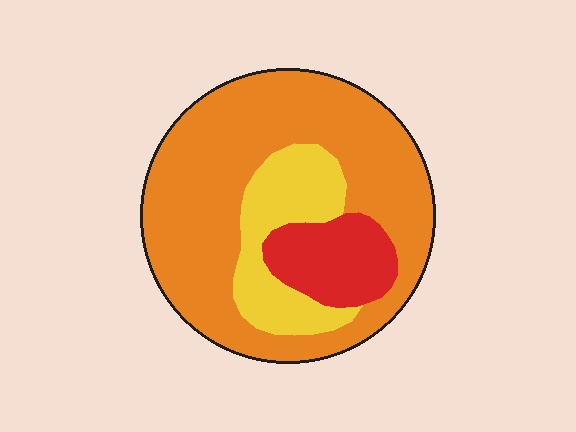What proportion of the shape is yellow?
Yellow covers around 20% of the shape.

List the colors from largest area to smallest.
From largest to smallest: orange, yellow, red.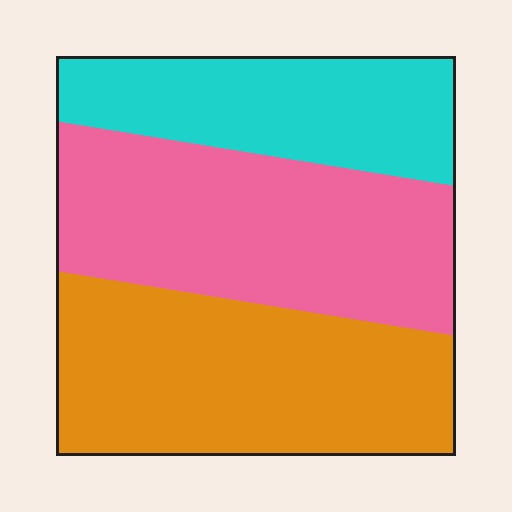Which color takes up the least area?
Cyan, at roughly 25%.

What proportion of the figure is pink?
Pink covers around 35% of the figure.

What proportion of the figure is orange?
Orange covers around 40% of the figure.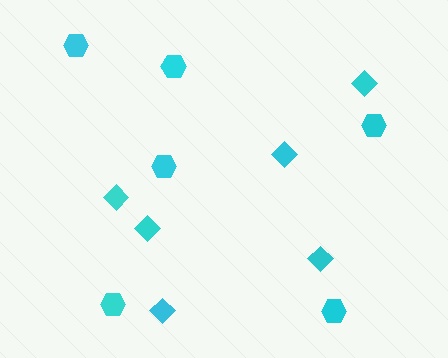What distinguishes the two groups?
There are 2 groups: one group of hexagons (6) and one group of diamonds (6).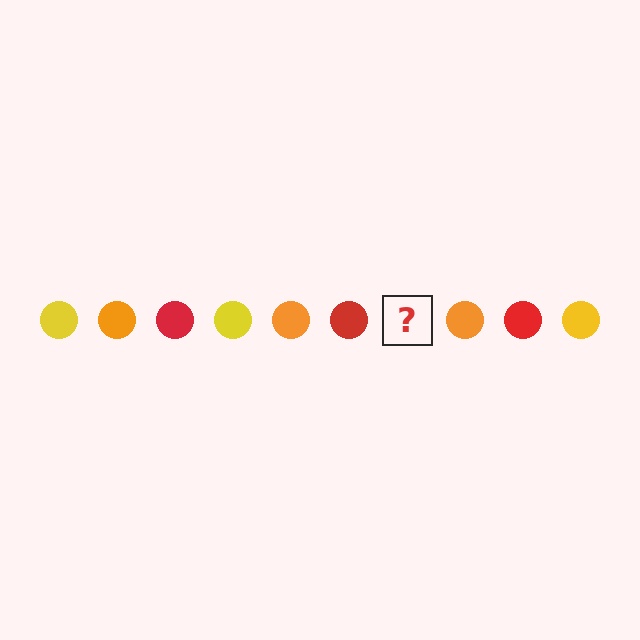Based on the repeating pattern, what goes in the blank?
The blank should be a yellow circle.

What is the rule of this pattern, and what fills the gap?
The rule is that the pattern cycles through yellow, orange, red circles. The gap should be filled with a yellow circle.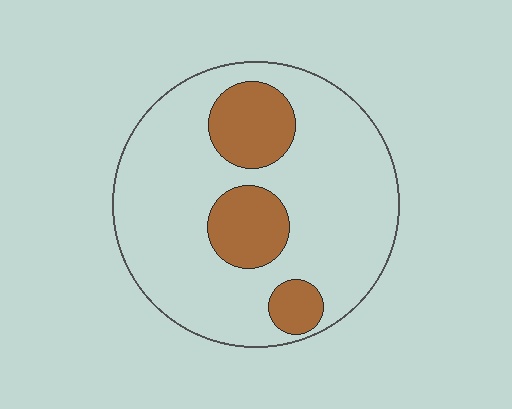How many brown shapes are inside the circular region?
3.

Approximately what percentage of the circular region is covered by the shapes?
Approximately 20%.